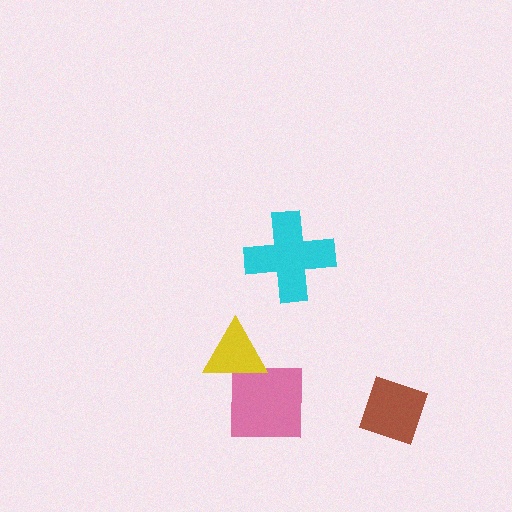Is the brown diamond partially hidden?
No, no other shape covers it.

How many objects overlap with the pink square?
1 object overlaps with the pink square.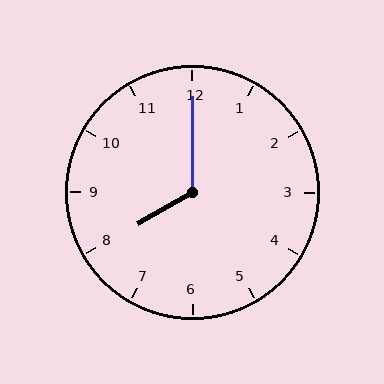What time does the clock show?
8:00.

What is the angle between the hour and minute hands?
Approximately 120 degrees.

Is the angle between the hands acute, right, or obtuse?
It is obtuse.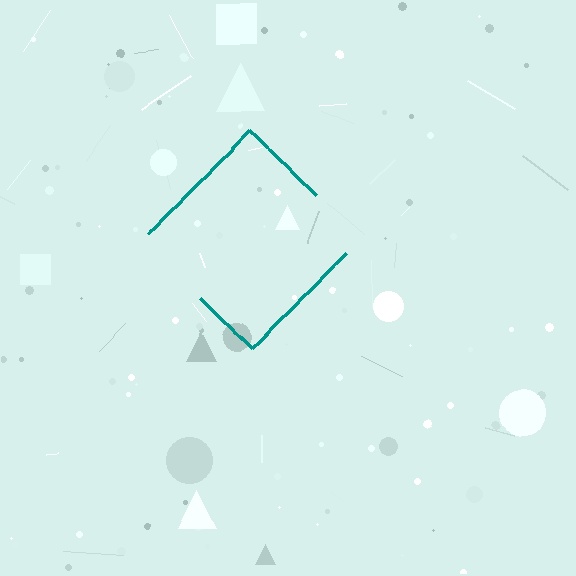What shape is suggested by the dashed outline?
The dashed outline suggests a diamond.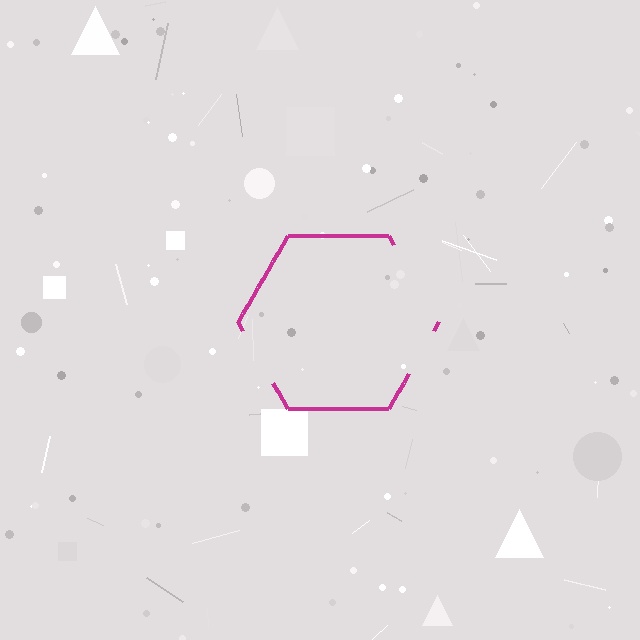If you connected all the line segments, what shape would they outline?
They would outline a hexagon.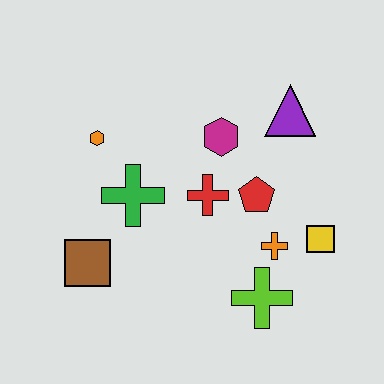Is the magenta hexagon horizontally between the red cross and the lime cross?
Yes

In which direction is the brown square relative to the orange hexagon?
The brown square is below the orange hexagon.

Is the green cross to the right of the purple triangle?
No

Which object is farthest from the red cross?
The brown square is farthest from the red cross.